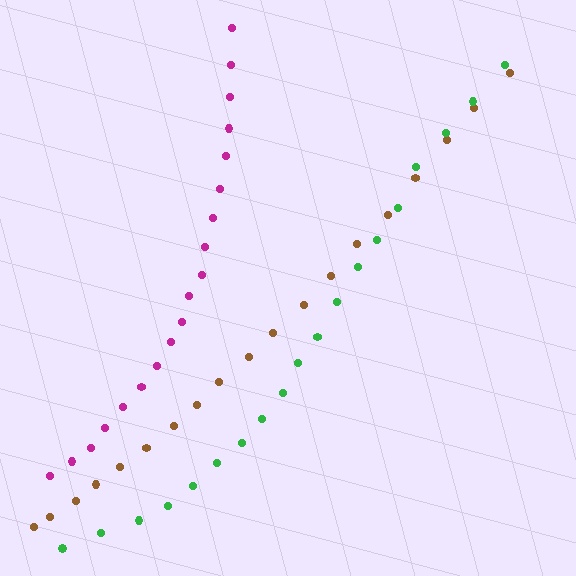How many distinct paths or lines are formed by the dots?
There are 3 distinct paths.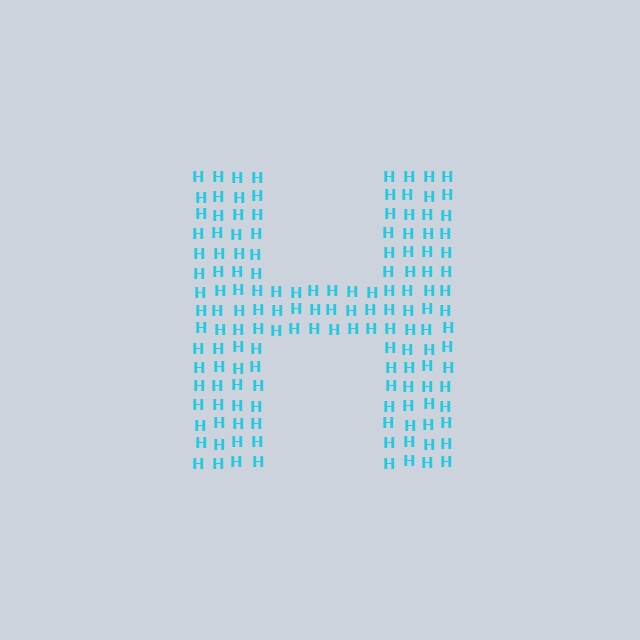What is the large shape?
The large shape is the letter H.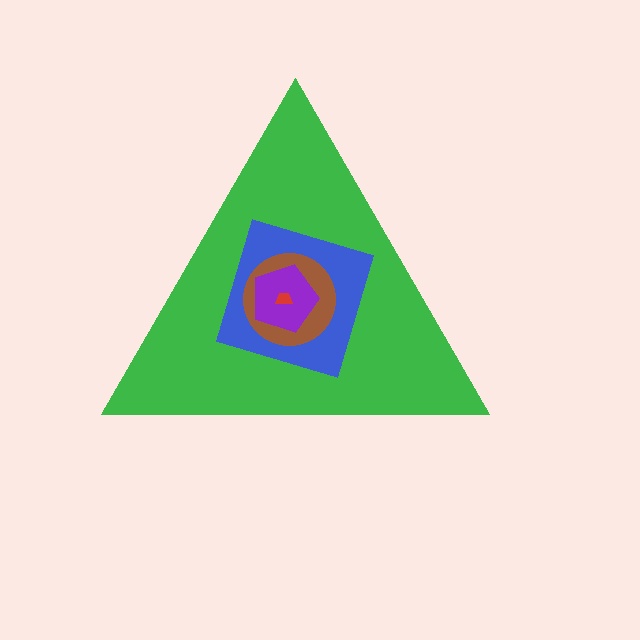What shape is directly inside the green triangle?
The blue diamond.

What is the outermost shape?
The green triangle.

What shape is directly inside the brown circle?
The purple pentagon.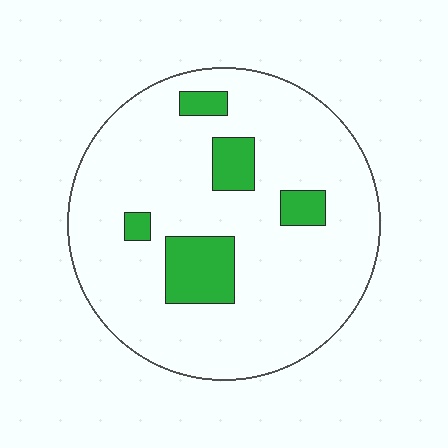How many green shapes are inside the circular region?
5.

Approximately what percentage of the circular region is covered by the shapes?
Approximately 15%.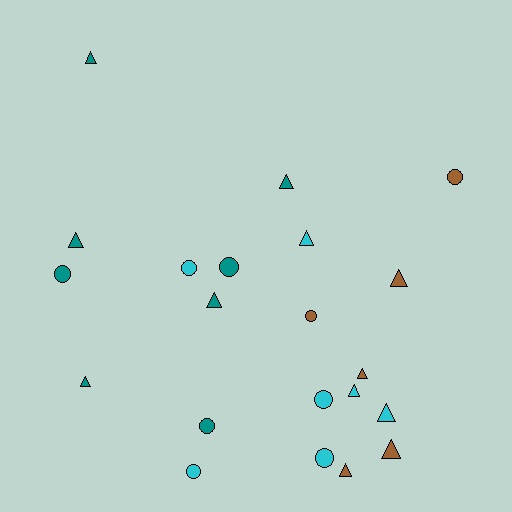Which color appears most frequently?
Teal, with 8 objects.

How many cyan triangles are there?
There are 3 cyan triangles.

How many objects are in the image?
There are 21 objects.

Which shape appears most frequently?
Triangle, with 12 objects.